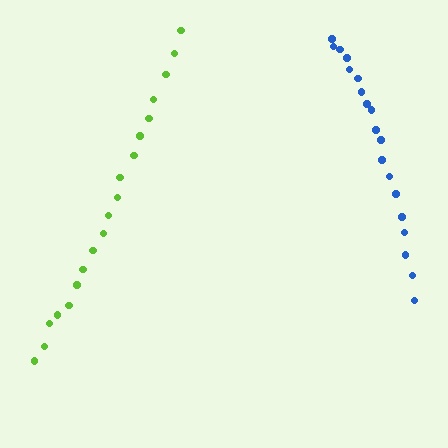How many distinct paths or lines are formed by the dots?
There are 2 distinct paths.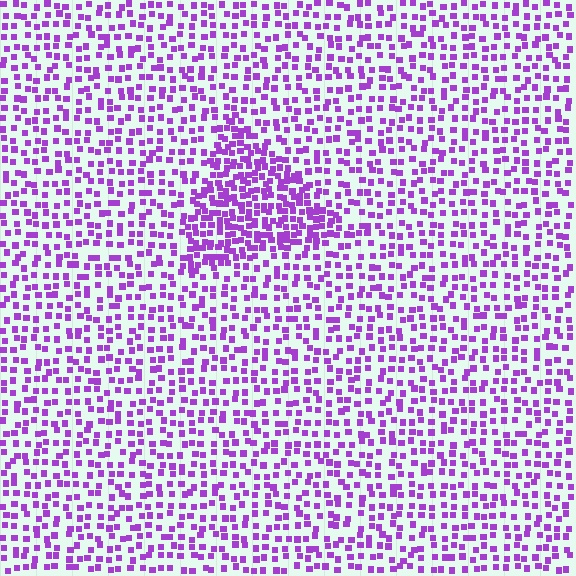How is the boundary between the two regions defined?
The boundary is defined by a change in element density (approximately 2.0x ratio). All elements are the same color, size, and shape.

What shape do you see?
I see a triangle.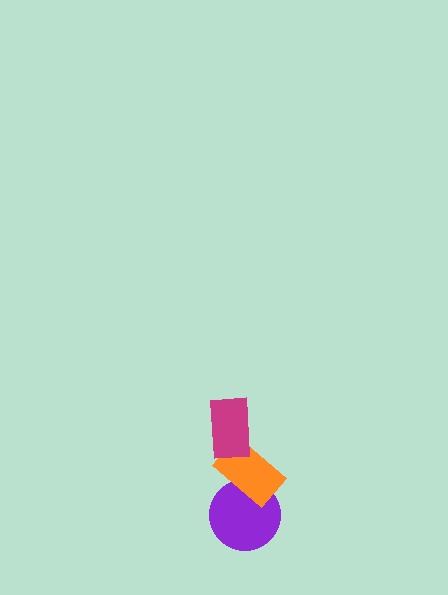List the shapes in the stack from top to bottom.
From top to bottom: the magenta rectangle, the orange rectangle, the purple circle.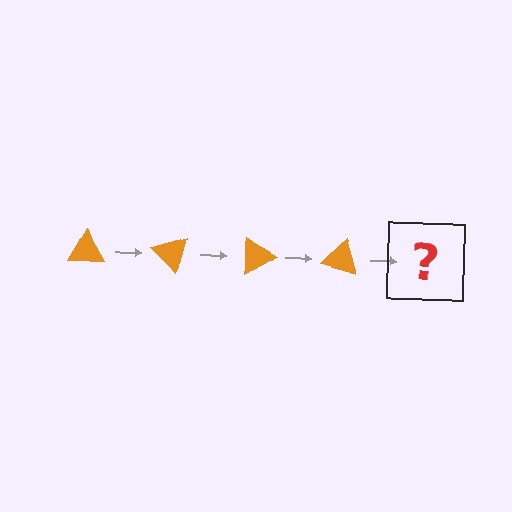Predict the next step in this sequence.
The next step is an orange triangle rotated 180 degrees.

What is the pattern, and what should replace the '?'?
The pattern is that the triangle rotates 45 degrees each step. The '?' should be an orange triangle rotated 180 degrees.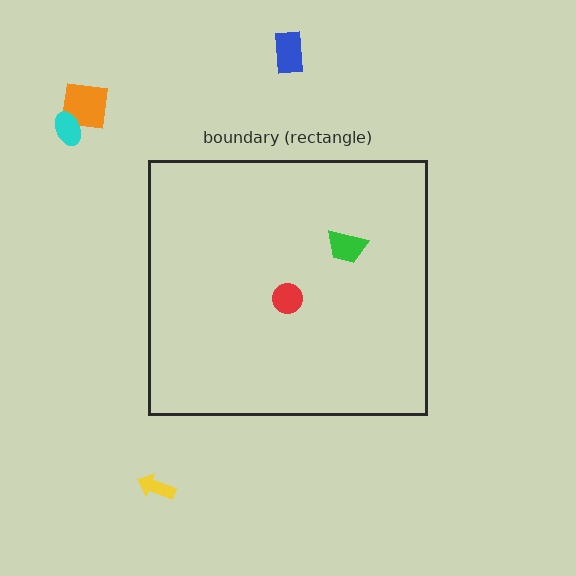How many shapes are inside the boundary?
2 inside, 4 outside.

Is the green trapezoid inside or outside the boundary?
Inside.